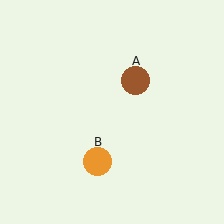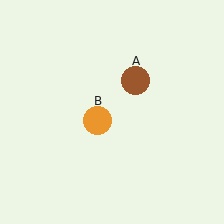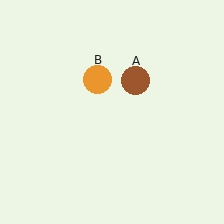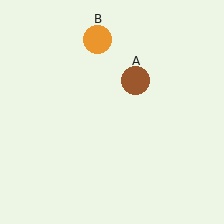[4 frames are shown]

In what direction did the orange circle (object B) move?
The orange circle (object B) moved up.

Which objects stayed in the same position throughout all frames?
Brown circle (object A) remained stationary.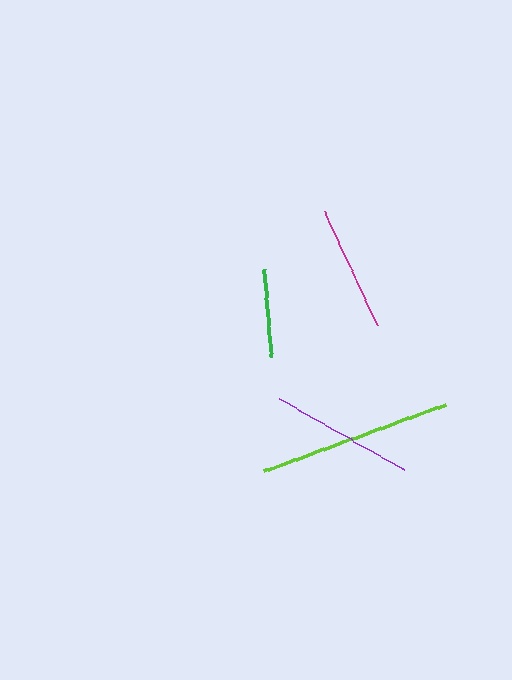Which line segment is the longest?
The lime line is the longest at approximately 194 pixels.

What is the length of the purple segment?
The purple segment is approximately 145 pixels long.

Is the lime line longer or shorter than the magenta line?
The lime line is longer than the magenta line.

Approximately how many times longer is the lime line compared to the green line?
The lime line is approximately 2.2 times the length of the green line.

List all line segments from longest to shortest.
From longest to shortest: lime, purple, magenta, green.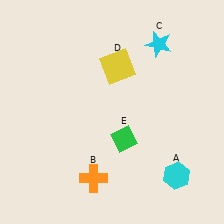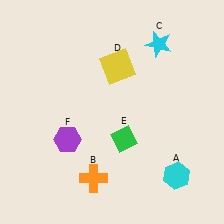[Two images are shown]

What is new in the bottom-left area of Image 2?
A purple hexagon (F) was added in the bottom-left area of Image 2.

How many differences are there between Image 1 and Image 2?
There is 1 difference between the two images.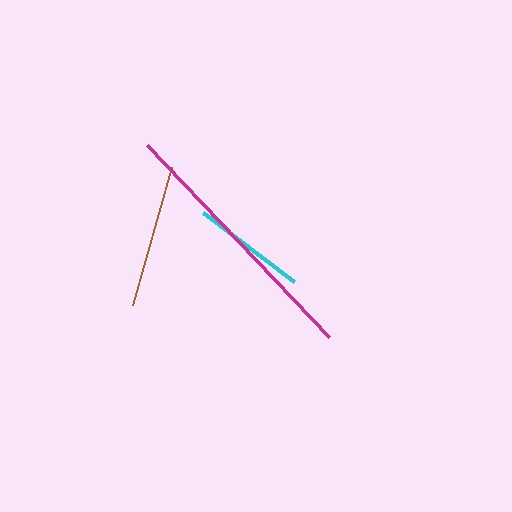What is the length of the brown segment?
The brown segment is approximately 144 pixels long.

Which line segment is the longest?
The magenta line is the longest at approximately 264 pixels.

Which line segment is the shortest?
The cyan line is the shortest at approximately 114 pixels.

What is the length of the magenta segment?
The magenta segment is approximately 264 pixels long.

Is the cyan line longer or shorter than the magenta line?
The magenta line is longer than the cyan line.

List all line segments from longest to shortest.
From longest to shortest: magenta, brown, cyan.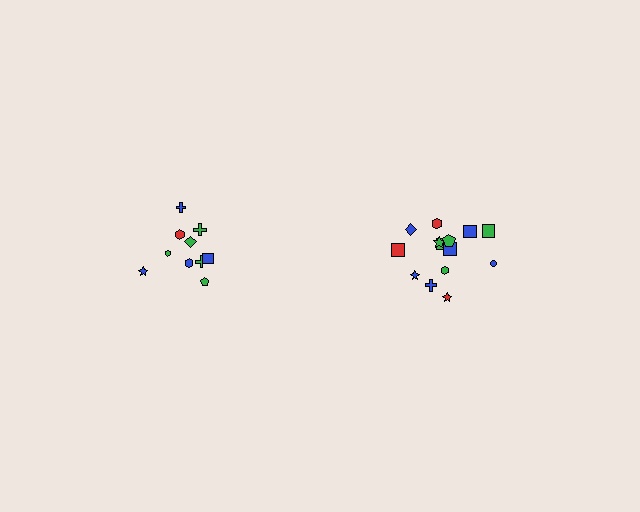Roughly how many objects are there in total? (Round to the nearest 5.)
Roughly 25 objects in total.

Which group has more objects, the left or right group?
The right group.